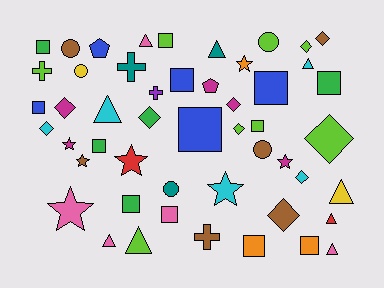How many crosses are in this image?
There are 4 crosses.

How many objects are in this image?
There are 50 objects.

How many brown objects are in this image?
There are 6 brown objects.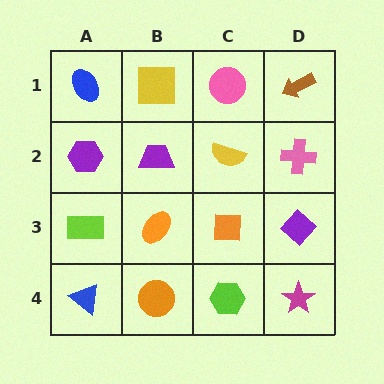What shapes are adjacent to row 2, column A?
A blue ellipse (row 1, column A), a lime rectangle (row 3, column A), a purple trapezoid (row 2, column B).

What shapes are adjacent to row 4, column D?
A purple diamond (row 3, column D), a lime hexagon (row 4, column C).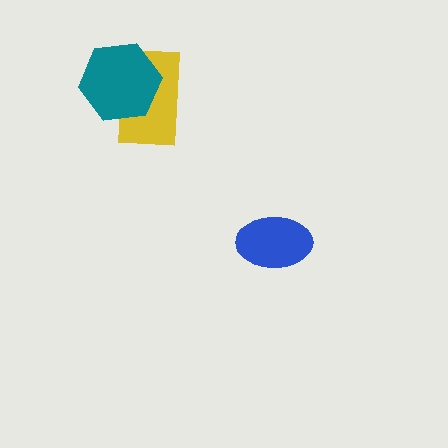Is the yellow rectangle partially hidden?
Yes, it is partially covered by another shape.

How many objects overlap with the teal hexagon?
1 object overlaps with the teal hexagon.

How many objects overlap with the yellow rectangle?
1 object overlaps with the yellow rectangle.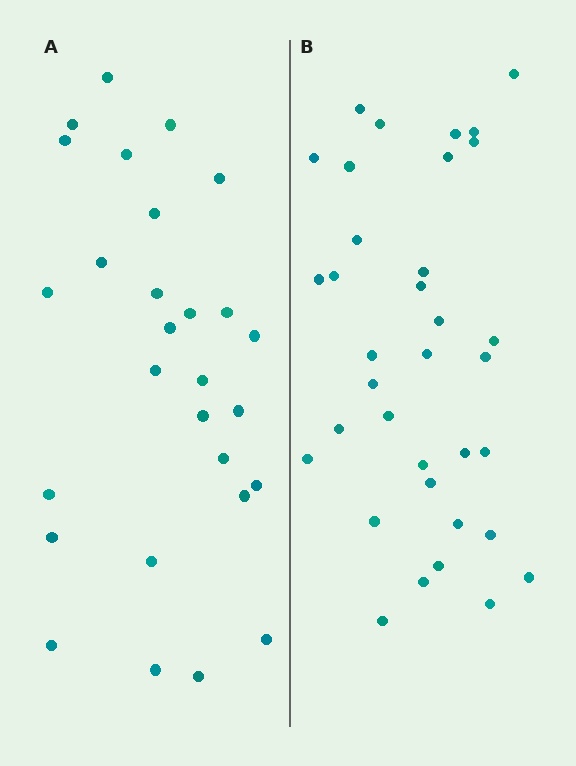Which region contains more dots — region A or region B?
Region B (the right region) has more dots.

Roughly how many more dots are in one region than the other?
Region B has roughly 8 or so more dots than region A.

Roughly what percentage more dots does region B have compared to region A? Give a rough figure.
About 25% more.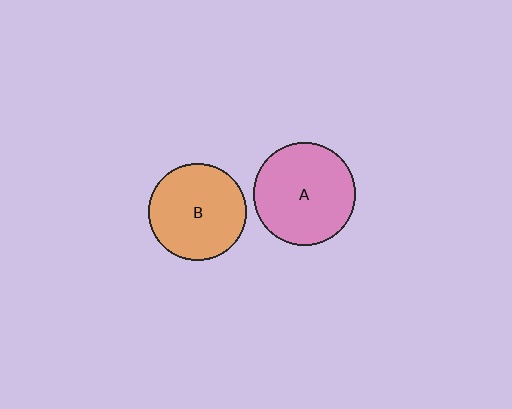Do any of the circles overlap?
No, none of the circles overlap.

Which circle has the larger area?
Circle A (pink).